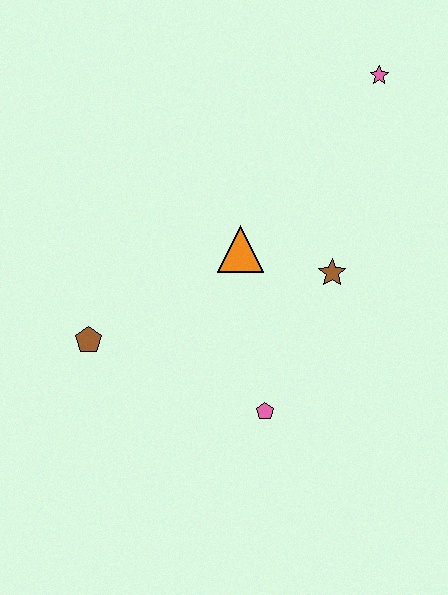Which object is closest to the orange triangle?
The brown star is closest to the orange triangle.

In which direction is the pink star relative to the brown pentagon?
The pink star is to the right of the brown pentagon.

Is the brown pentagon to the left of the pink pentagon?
Yes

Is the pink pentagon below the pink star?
Yes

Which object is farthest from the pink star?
The brown pentagon is farthest from the pink star.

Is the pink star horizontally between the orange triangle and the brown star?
No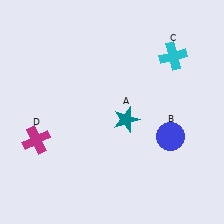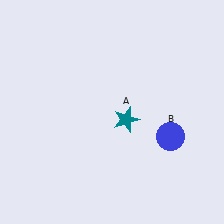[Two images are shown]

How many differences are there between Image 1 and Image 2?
There are 2 differences between the two images.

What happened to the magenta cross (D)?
The magenta cross (D) was removed in Image 2. It was in the bottom-left area of Image 1.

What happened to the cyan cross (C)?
The cyan cross (C) was removed in Image 2. It was in the top-right area of Image 1.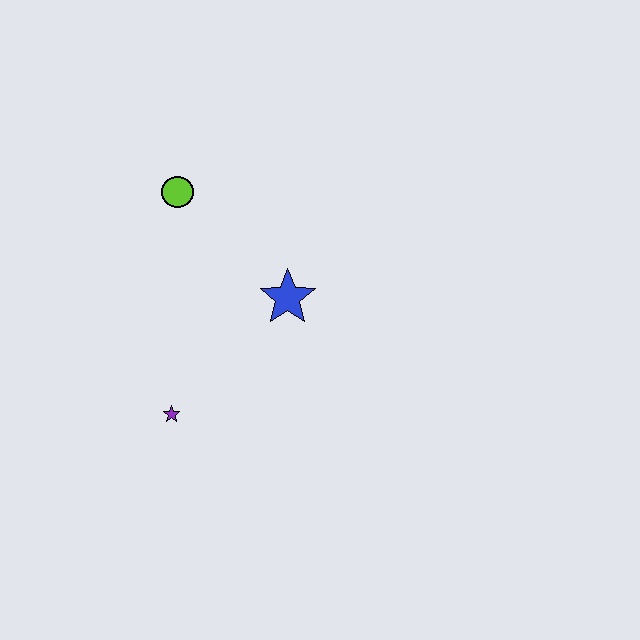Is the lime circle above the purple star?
Yes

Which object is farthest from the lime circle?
The purple star is farthest from the lime circle.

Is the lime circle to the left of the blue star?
Yes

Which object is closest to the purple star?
The blue star is closest to the purple star.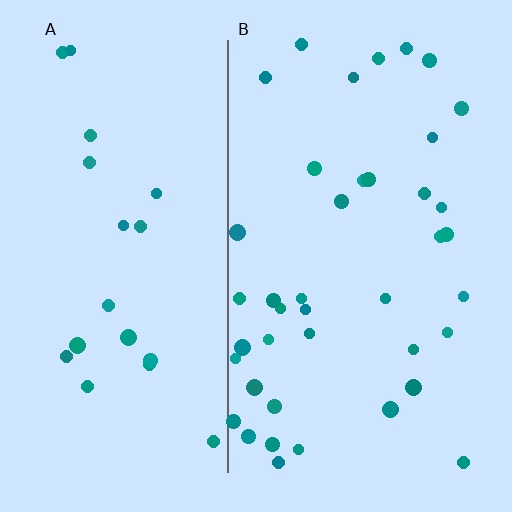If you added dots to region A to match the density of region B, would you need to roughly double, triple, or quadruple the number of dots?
Approximately double.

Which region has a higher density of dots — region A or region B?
B (the right).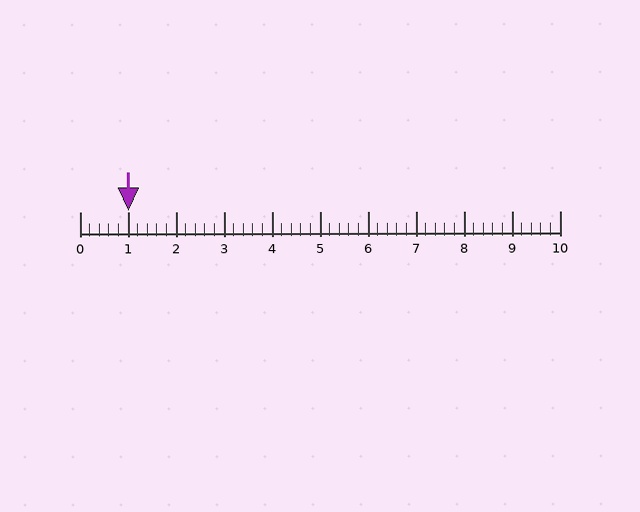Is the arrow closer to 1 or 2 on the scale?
The arrow is closer to 1.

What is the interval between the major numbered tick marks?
The major tick marks are spaced 1 units apart.